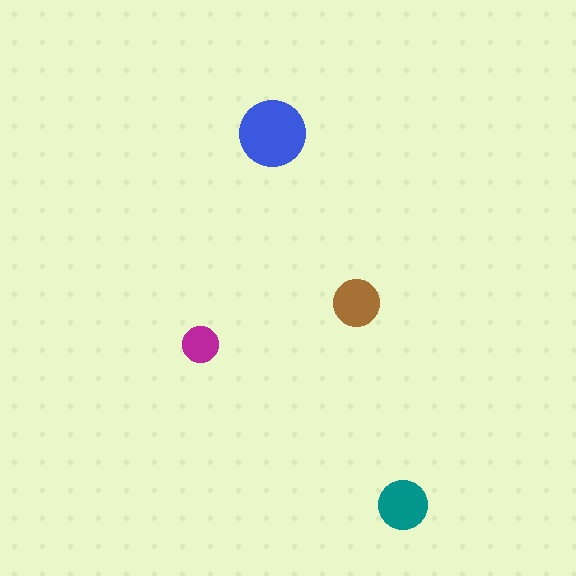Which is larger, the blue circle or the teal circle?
The blue one.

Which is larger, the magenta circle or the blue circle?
The blue one.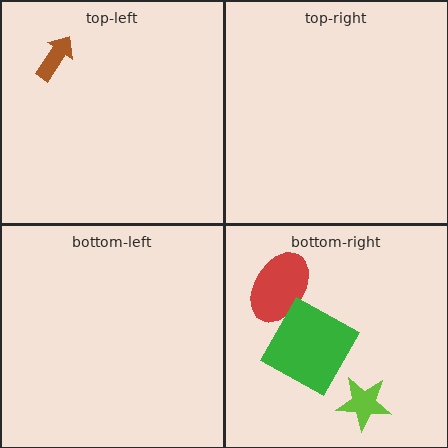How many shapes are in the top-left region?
1.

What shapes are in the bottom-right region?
The red ellipse, the lime star, the green square.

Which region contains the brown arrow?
The top-left region.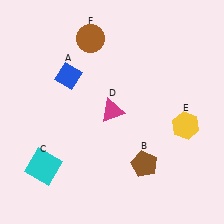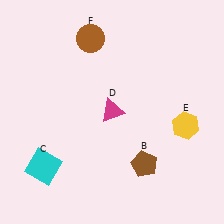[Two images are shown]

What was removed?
The blue diamond (A) was removed in Image 2.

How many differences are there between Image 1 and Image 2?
There is 1 difference between the two images.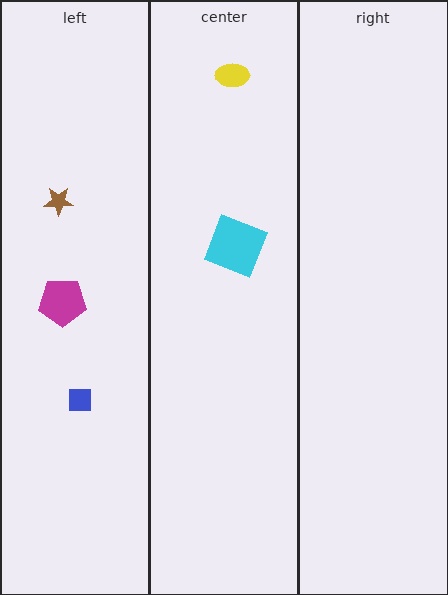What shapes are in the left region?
The blue square, the magenta pentagon, the brown star.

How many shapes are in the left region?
3.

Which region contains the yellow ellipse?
The center region.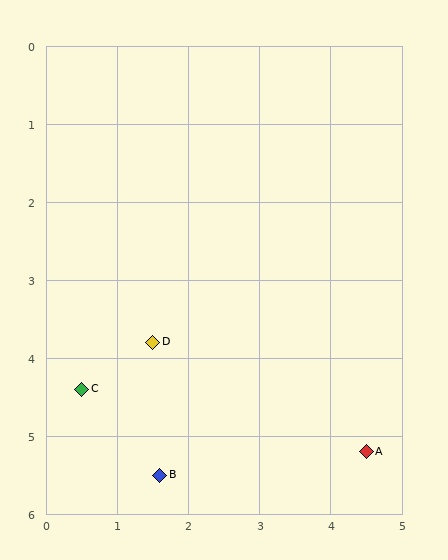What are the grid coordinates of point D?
Point D is at approximately (1.5, 3.8).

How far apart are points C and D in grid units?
Points C and D are about 1.2 grid units apart.